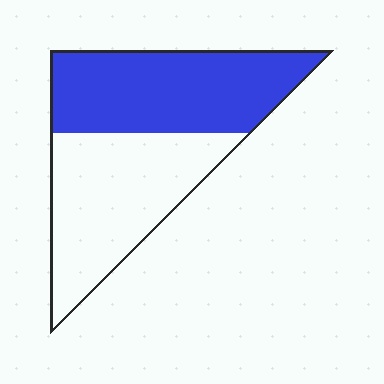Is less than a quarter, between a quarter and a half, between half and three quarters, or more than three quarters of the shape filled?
Between a quarter and a half.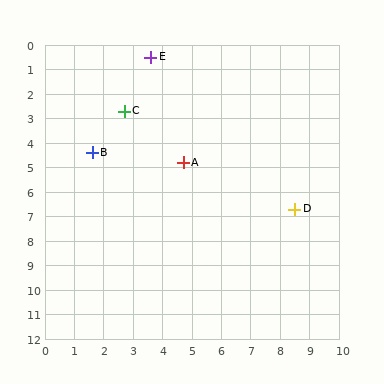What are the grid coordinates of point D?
Point D is at approximately (8.5, 6.7).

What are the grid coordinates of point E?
Point E is at approximately (3.6, 0.5).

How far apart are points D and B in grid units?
Points D and B are about 7.3 grid units apart.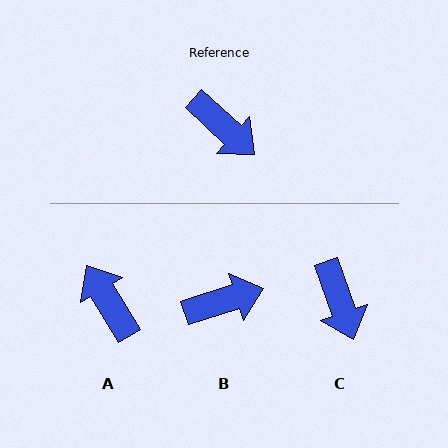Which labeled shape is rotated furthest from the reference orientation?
A, about 164 degrees away.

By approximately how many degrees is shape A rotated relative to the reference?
Approximately 164 degrees counter-clockwise.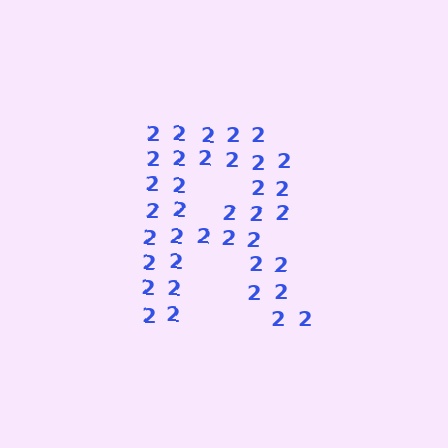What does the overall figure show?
The overall figure shows the letter R.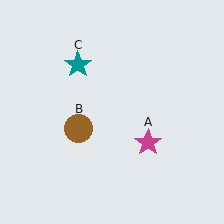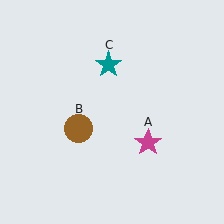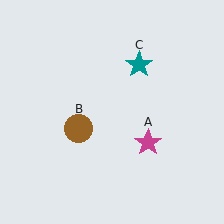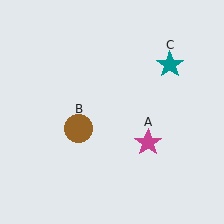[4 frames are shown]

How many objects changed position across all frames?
1 object changed position: teal star (object C).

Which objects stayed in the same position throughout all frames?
Magenta star (object A) and brown circle (object B) remained stationary.